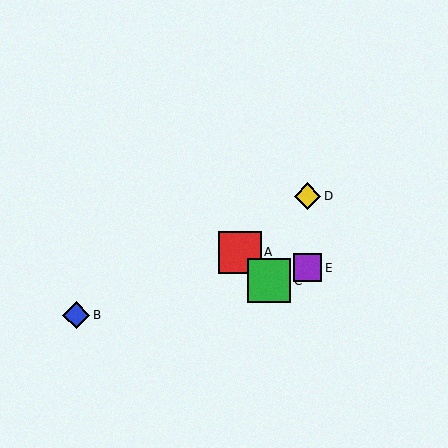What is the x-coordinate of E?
Object E is at x≈307.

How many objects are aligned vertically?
2 objects (D, E) are aligned vertically.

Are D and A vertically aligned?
No, D is at x≈307 and A is at x≈240.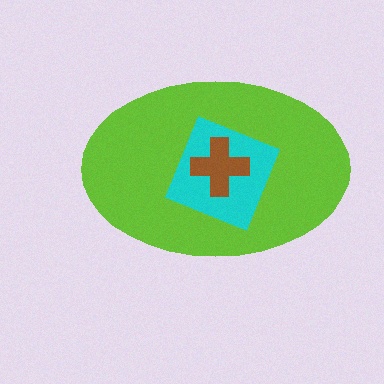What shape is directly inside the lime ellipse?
The cyan square.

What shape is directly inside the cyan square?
The brown cross.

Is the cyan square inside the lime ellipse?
Yes.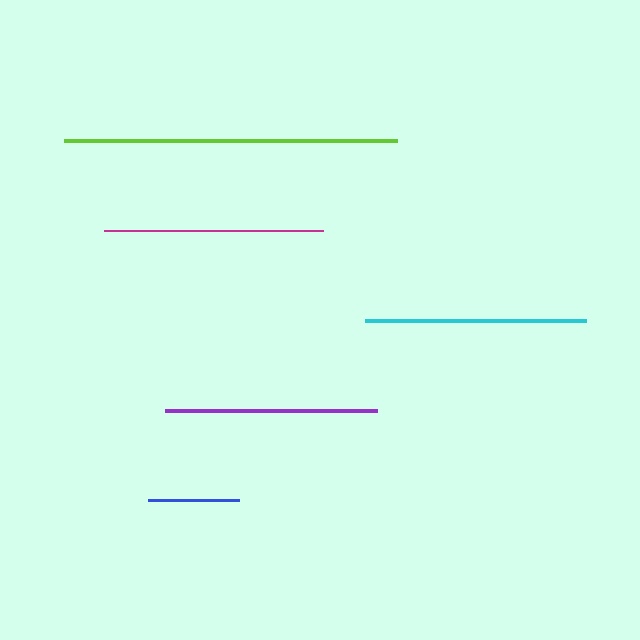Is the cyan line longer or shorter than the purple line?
The cyan line is longer than the purple line.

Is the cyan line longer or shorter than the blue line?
The cyan line is longer than the blue line.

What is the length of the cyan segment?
The cyan segment is approximately 221 pixels long.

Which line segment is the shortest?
The blue line is the shortest at approximately 91 pixels.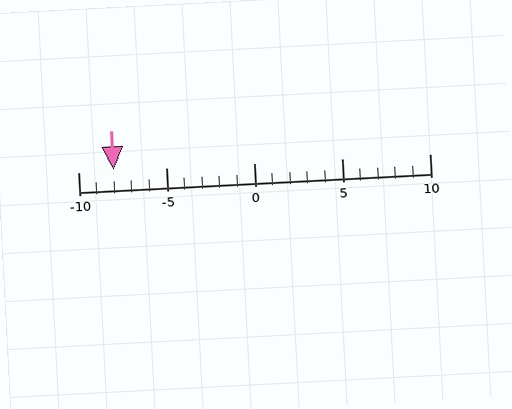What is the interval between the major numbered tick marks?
The major tick marks are spaced 5 units apart.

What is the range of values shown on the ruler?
The ruler shows values from -10 to 10.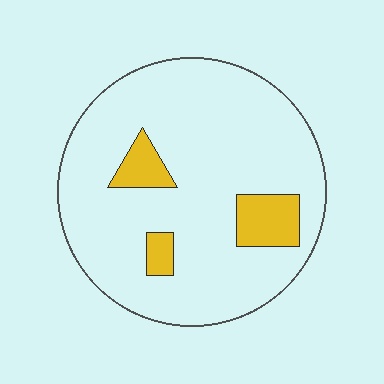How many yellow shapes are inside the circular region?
3.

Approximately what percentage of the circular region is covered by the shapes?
Approximately 10%.